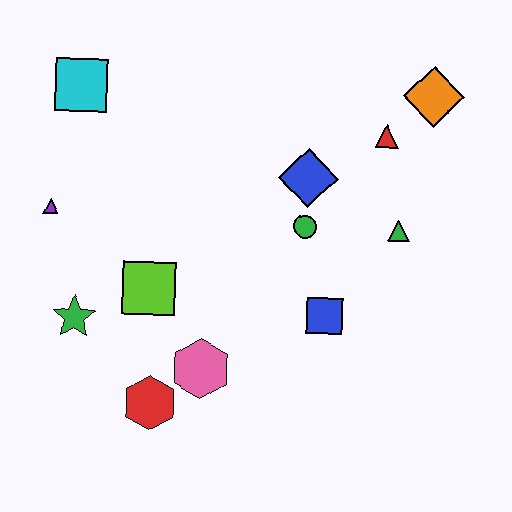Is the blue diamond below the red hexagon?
No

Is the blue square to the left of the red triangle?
Yes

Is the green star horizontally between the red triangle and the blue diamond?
No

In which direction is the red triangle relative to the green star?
The red triangle is to the right of the green star.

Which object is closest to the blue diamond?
The green circle is closest to the blue diamond.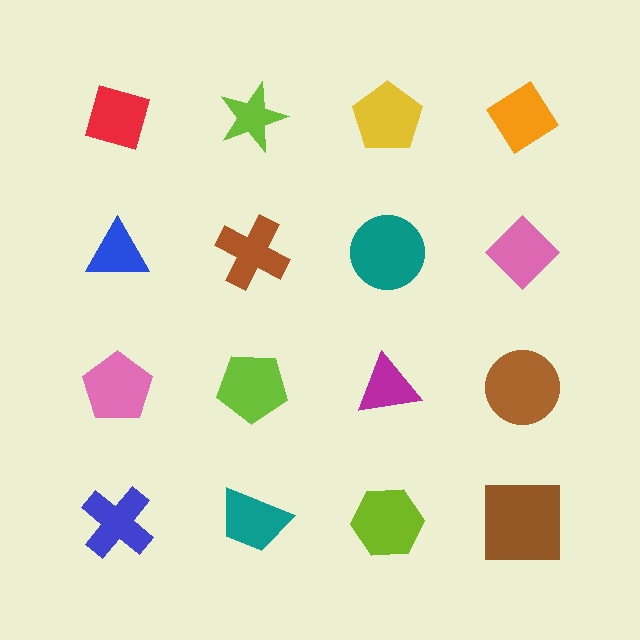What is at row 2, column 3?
A teal circle.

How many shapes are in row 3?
4 shapes.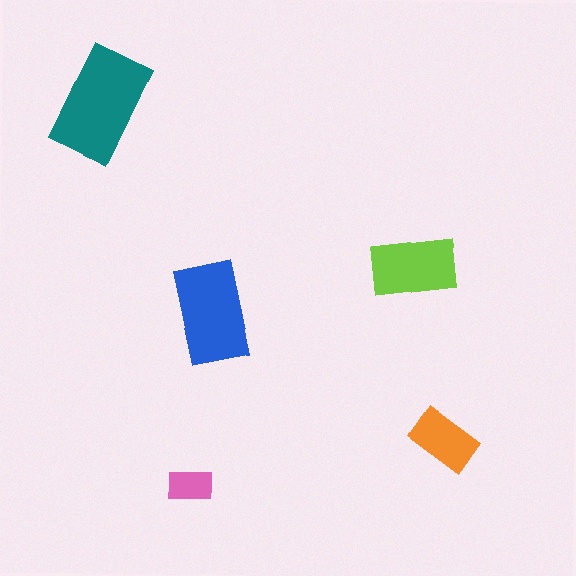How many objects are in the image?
There are 5 objects in the image.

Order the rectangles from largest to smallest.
the teal one, the blue one, the lime one, the orange one, the pink one.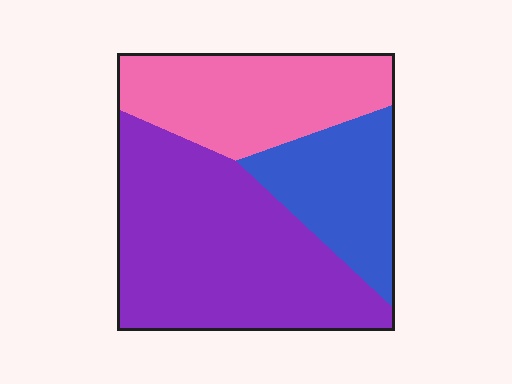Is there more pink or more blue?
Pink.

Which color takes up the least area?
Blue, at roughly 20%.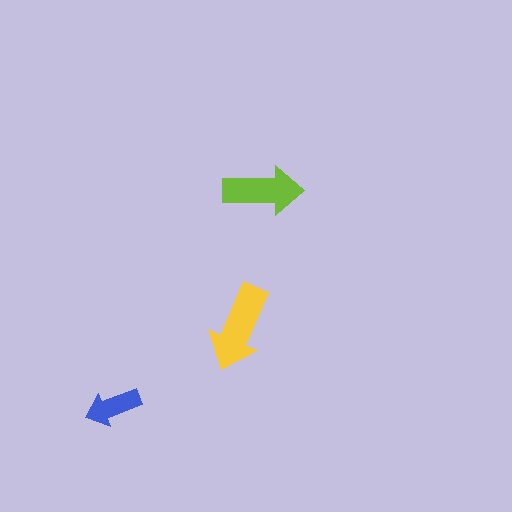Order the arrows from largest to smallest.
the yellow one, the lime one, the blue one.